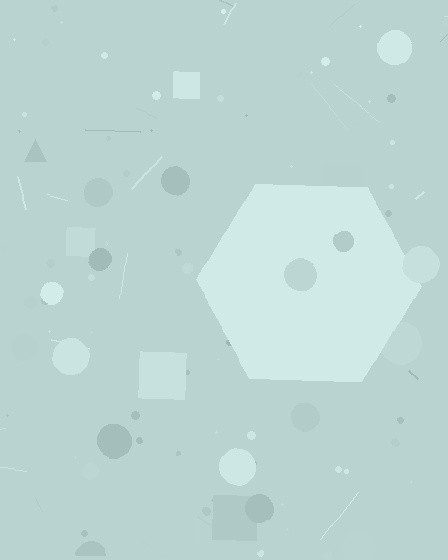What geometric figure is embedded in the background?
A hexagon is embedded in the background.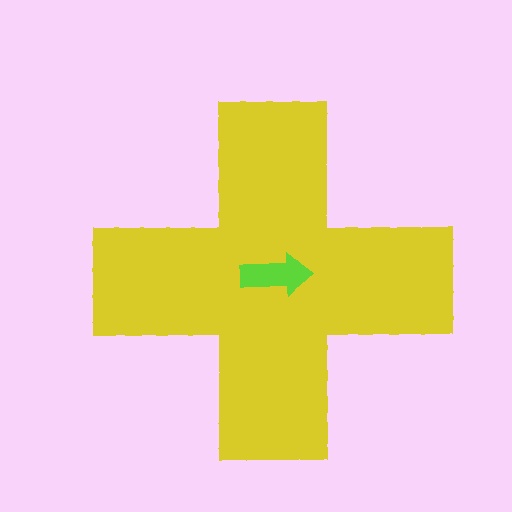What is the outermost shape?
The yellow cross.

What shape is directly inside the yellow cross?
The lime arrow.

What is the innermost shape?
The lime arrow.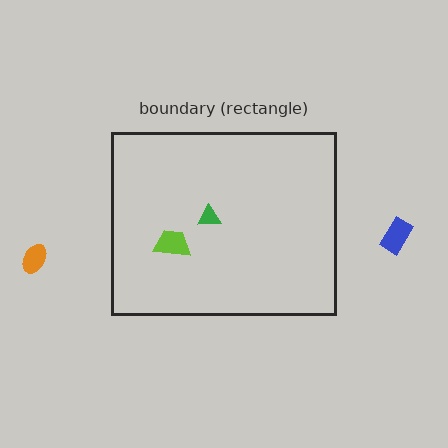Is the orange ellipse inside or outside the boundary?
Outside.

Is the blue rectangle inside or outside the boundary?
Outside.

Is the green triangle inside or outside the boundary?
Inside.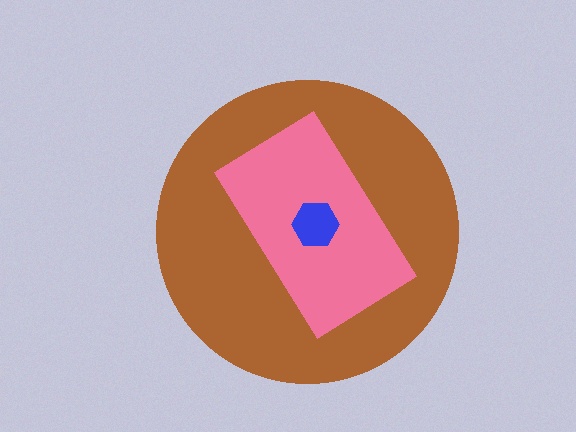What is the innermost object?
The blue hexagon.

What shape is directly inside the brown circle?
The pink rectangle.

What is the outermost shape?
The brown circle.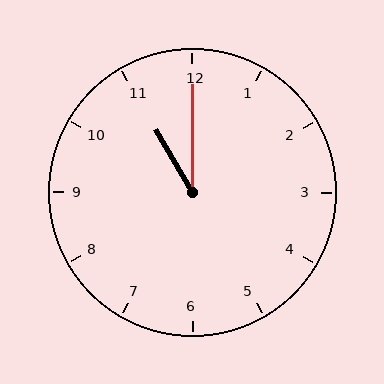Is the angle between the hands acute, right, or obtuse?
It is acute.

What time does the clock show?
11:00.